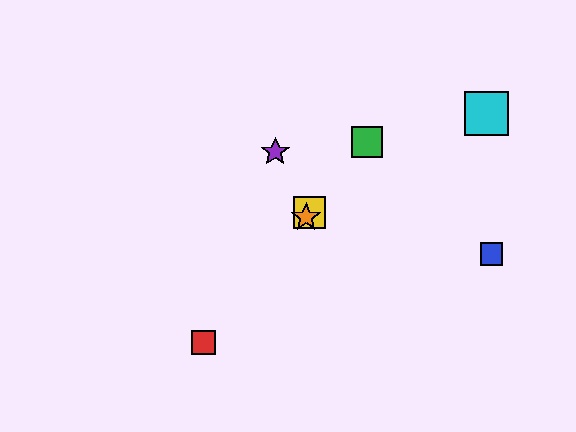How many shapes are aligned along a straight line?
4 shapes (the red square, the green square, the yellow square, the orange star) are aligned along a straight line.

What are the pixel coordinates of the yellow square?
The yellow square is at (310, 212).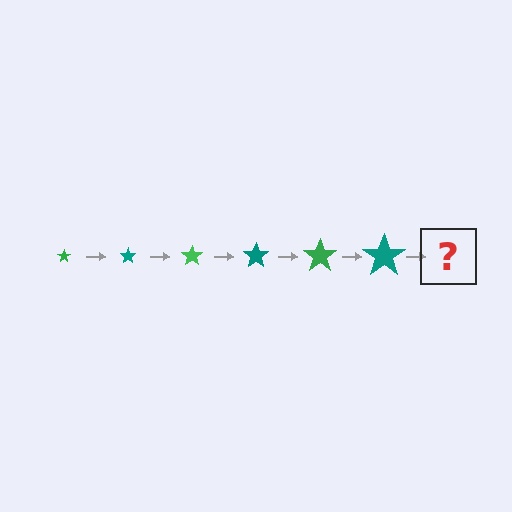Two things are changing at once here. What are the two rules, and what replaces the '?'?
The two rules are that the star grows larger each step and the color cycles through green and teal. The '?' should be a green star, larger than the previous one.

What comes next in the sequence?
The next element should be a green star, larger than the previous one.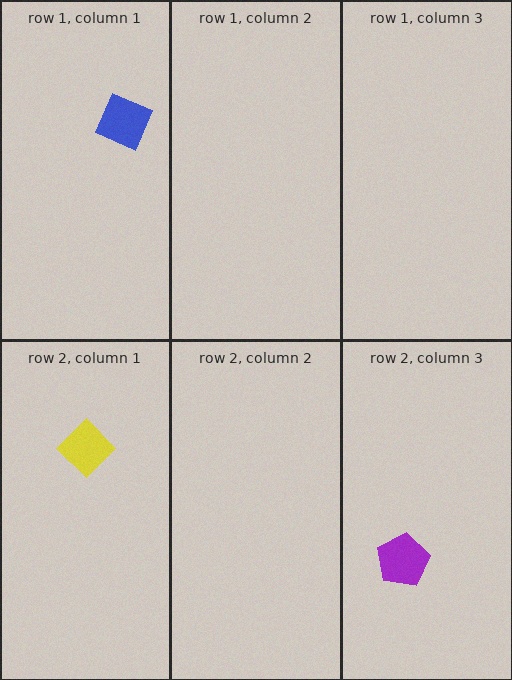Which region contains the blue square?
The row 1, column 1 region.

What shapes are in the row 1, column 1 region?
The blue square.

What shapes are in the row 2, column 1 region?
The yellow diamond.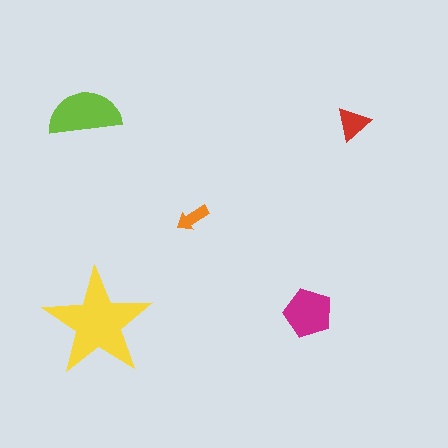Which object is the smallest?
The orange arrow.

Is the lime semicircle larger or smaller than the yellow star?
Smaller.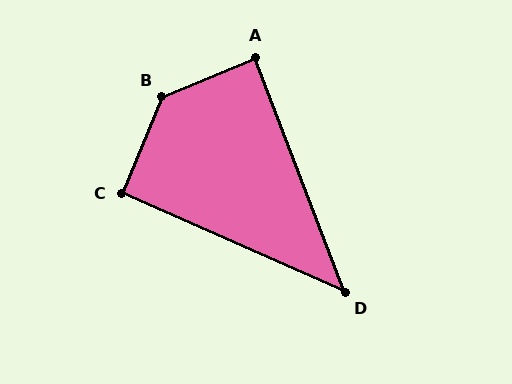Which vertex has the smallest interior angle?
D, at approximately 45 degrees.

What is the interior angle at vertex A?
Approximately 88 degrees (approximately right).